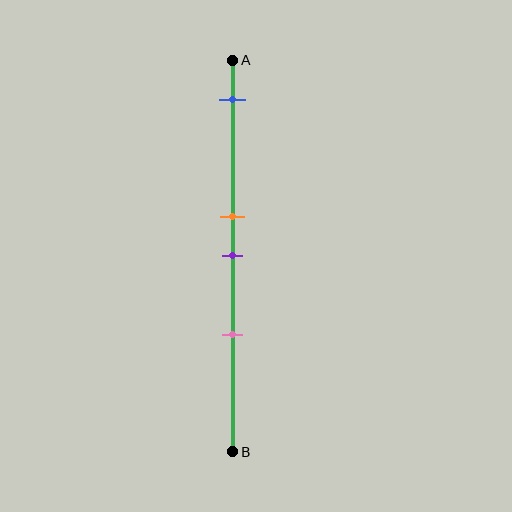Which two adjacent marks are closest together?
The orange and purple marks are the closest adjacent pair.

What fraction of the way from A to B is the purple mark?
The purple mark is approximately 50% (0.5) of the way from A to B.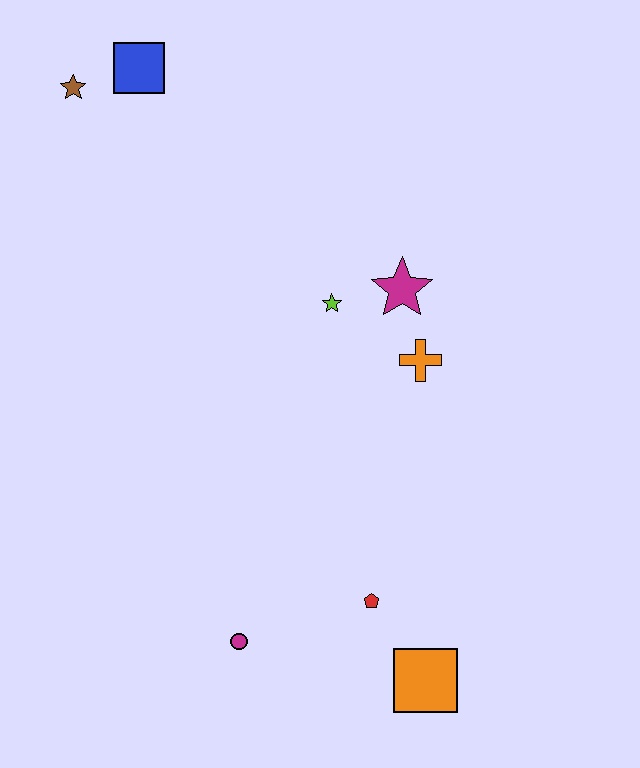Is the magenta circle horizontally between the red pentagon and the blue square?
Yes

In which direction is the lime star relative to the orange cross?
The lime star is to the left of the orange cross.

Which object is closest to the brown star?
The blue square is closest to the brown star.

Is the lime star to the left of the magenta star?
Yes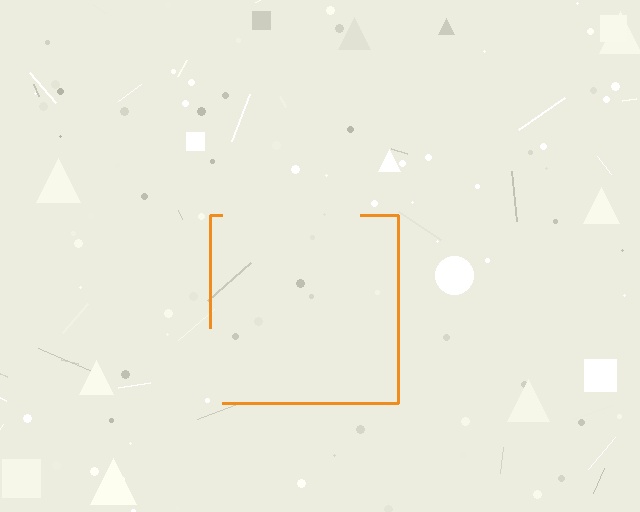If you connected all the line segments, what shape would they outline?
They would outline a square.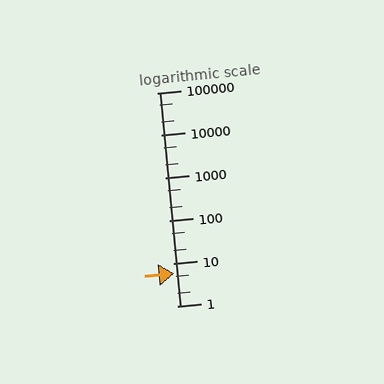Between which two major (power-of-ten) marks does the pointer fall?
The pointer is between 1 and 10.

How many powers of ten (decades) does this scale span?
The scale spans 5 decades, from 1 to 100000.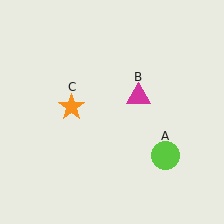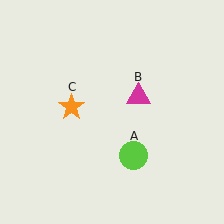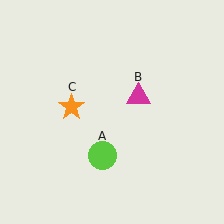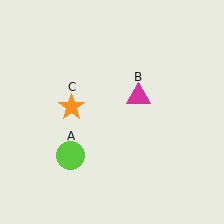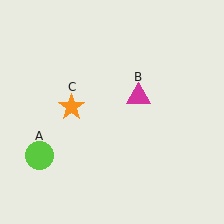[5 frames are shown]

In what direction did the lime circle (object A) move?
The lime circle (object A) moved left.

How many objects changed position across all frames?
1 object changed position: lime circle (object A).